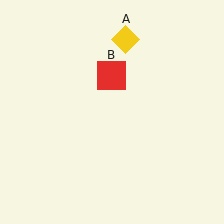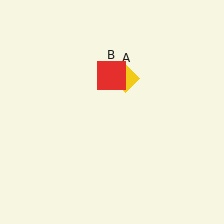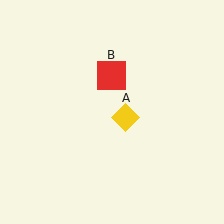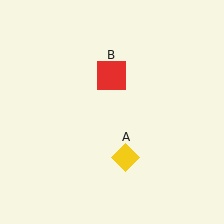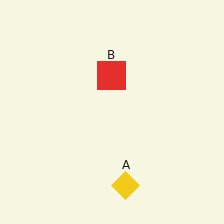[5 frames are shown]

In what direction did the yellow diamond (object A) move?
The yellow diamond (object A) moved down.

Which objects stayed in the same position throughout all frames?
Red square (object B) remained stationary.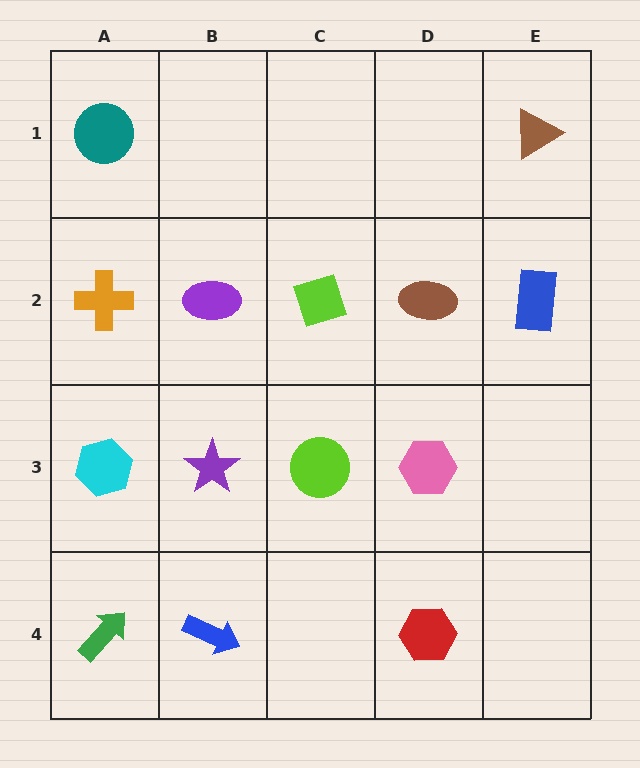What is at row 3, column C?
A lime circle.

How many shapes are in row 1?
2 shapes.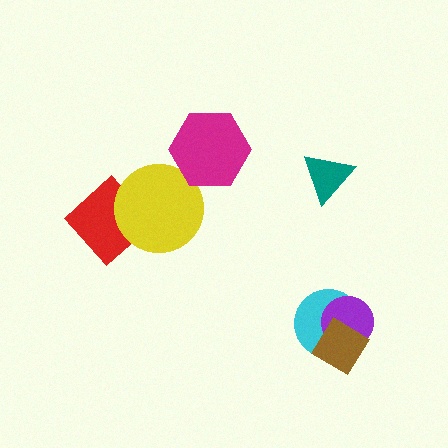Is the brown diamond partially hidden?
No, no other shape covers it.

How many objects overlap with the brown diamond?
2 objects overlap with the brown diamond.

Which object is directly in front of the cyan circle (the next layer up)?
The purple circle is directly in front of the cyan circle.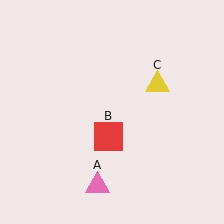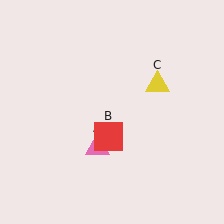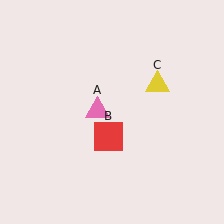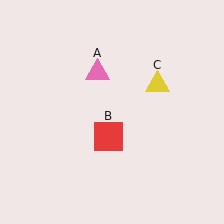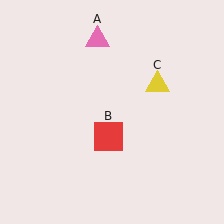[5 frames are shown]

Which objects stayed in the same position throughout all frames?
Red square (object B) and yellow triangle (object C) remained stationary.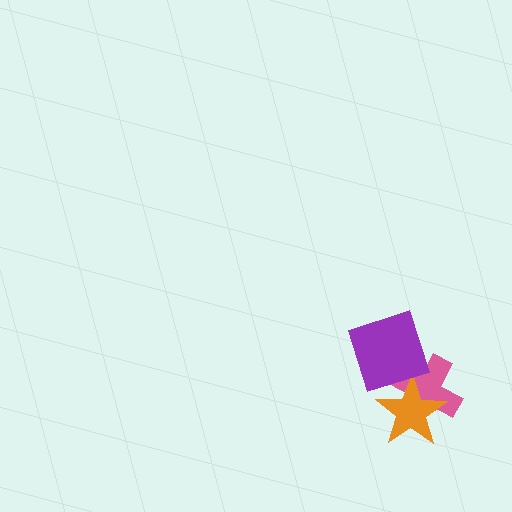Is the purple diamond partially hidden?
No, no other shape covers it.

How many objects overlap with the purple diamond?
2 objects overlap with the purple diamond.